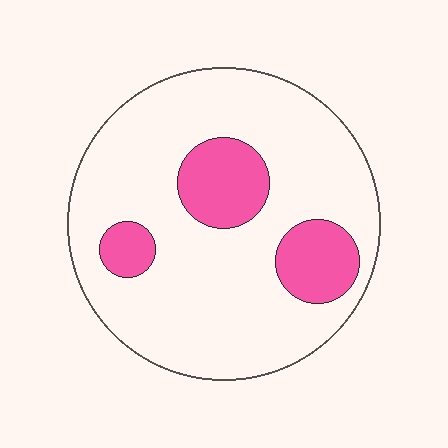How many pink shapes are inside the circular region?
3.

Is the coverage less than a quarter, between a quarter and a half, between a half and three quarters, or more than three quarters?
Less than a quarter.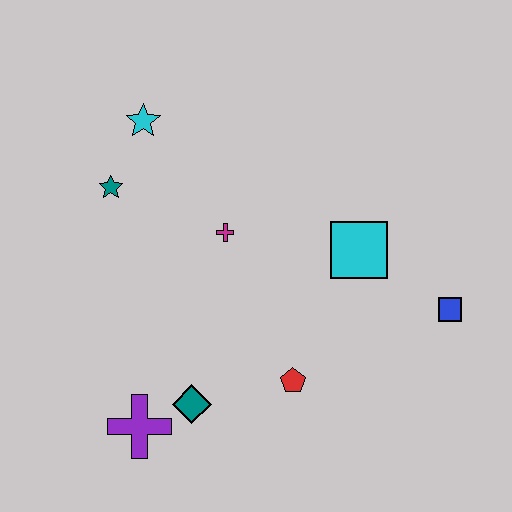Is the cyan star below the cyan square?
No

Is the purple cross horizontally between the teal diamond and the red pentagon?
No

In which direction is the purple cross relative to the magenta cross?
The purple cross is below the magenta cross.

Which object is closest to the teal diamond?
The purple cross is closest to the teal diamond.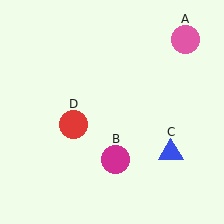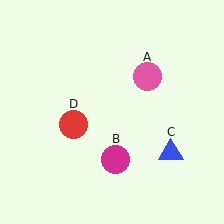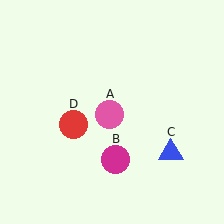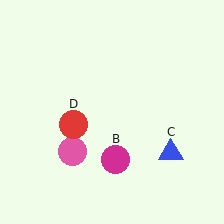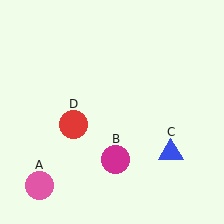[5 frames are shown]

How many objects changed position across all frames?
1 object changed position: pink circle (object A).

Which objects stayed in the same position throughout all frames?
Magenta circle (object B) and blue triangle (object C) and red circle (object D) remained stationary.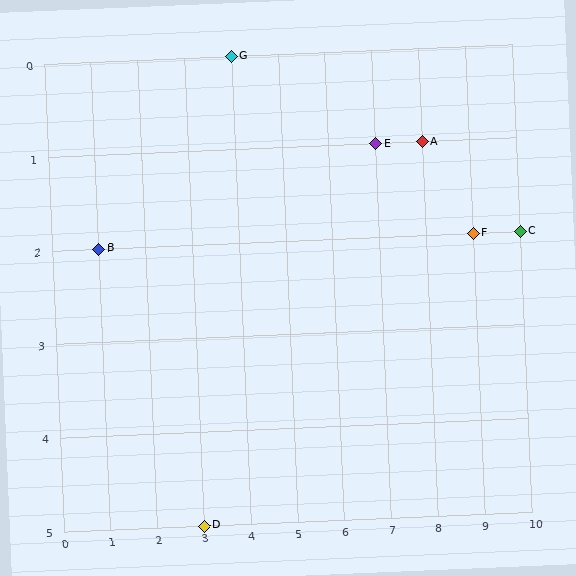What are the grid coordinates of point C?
Point C is at grid coordinates (10, 2).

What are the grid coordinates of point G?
Point G is at grid coordinates (4, 0).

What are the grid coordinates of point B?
Point B is at grid coordinates (1, 2).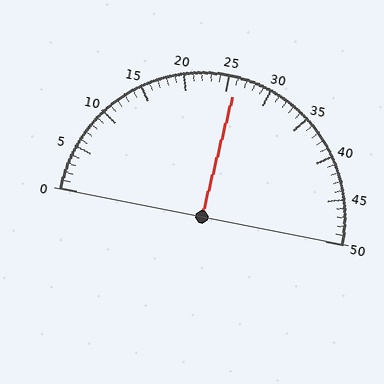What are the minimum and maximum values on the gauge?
The gauge ranges from 0 to 50.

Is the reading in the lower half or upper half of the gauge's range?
The reading is in the upper half of the range (0 to 50).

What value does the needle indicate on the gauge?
The needle indicates approximately 26.